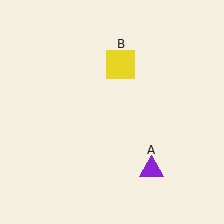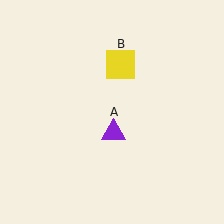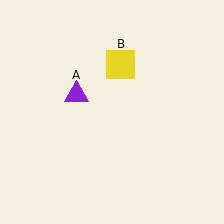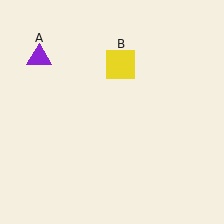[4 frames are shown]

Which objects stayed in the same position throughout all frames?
Yellow square (object B) remained stationary.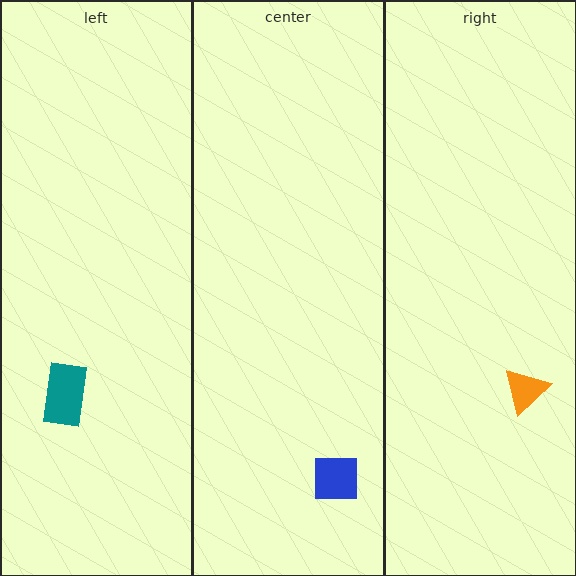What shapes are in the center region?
The blue square.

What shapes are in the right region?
The orange triangle.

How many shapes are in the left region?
1.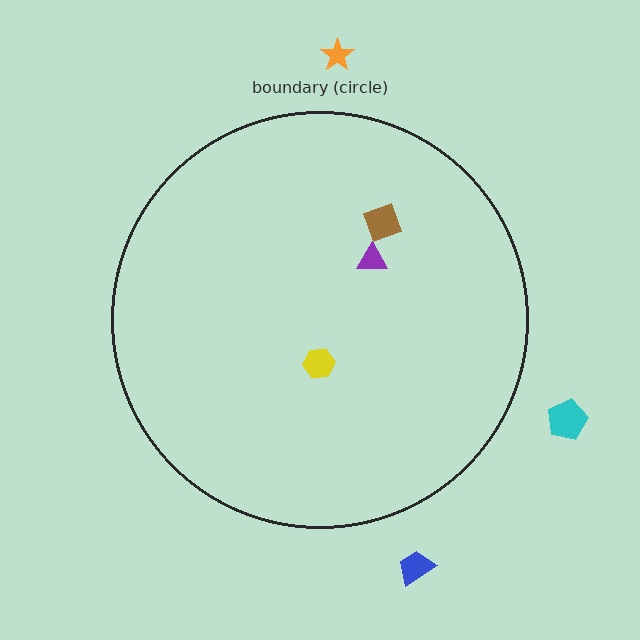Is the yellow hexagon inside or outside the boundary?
Inside.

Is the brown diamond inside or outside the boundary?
Inside.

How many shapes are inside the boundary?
3 inside, 3 outside.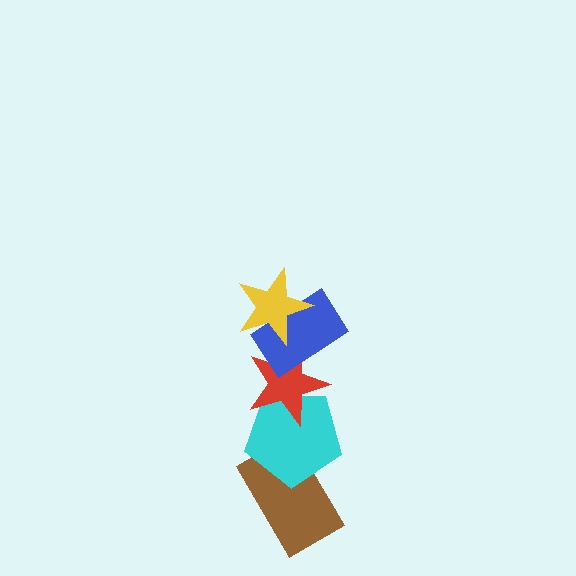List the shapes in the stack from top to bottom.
From top to bottom: the yellow star, the blue rectangle, the red star, the cyan pentagon, the brown rectangle.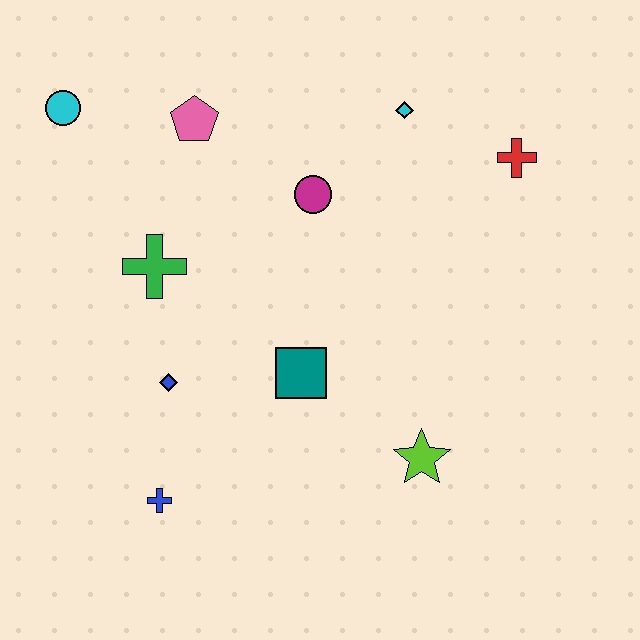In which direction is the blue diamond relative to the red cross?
The blue diamond is to the left of the red cross.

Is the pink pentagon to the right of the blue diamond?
Yes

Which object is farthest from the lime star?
The cyan circle is farthest from the lime star.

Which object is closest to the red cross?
The cyan diamond is closest to the red cross.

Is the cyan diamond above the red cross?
Yes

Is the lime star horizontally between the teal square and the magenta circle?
No